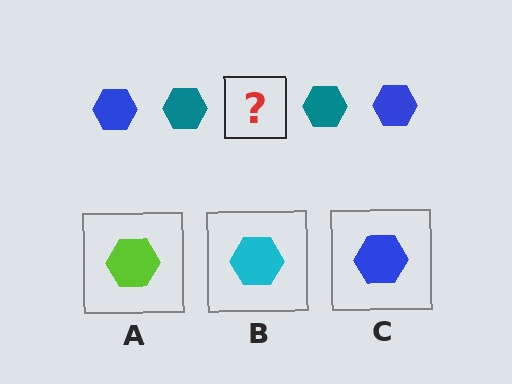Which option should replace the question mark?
Option C.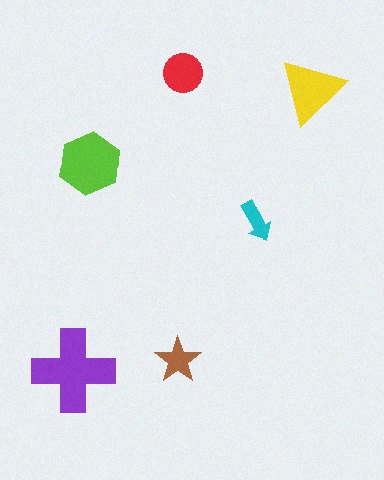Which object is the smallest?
The cyan arrow.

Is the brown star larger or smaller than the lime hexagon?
Smaller.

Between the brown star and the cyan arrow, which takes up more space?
The brown star.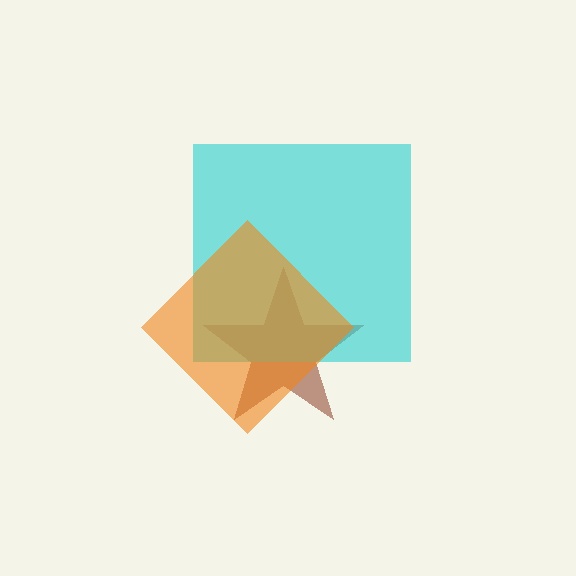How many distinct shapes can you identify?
There are 3 distinct shapes: a brown star, a cyan square, an orange diamond.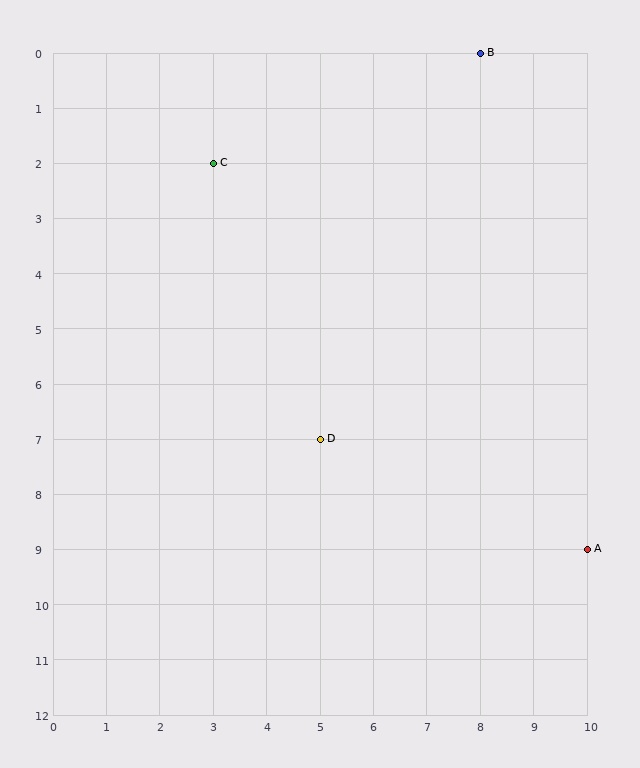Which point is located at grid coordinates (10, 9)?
Point A is at (10, 9).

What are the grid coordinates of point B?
Point B is at grid coordinates (8, 0).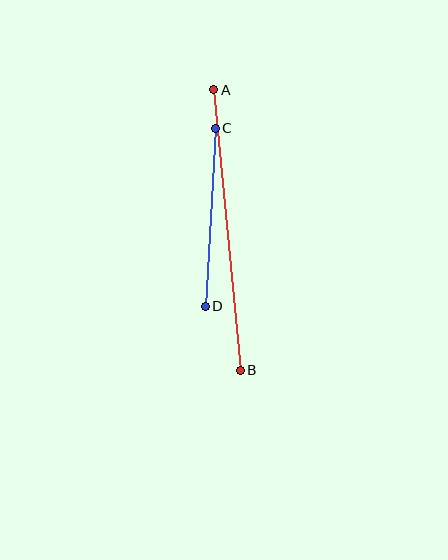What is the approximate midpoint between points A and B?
The midpoint is at approximately (227, 230) pixels.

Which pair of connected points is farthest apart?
Points A and B are farthest apart.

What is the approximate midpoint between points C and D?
The midpoint is at approximately (210, 217) pixels.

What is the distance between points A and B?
The distance is approximately 282 pixels.